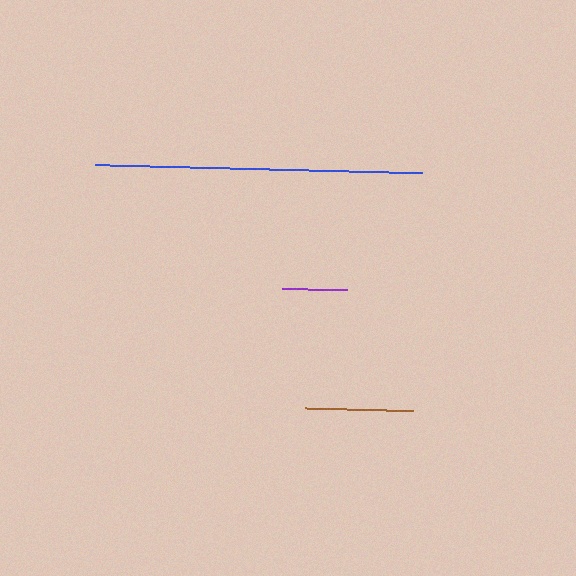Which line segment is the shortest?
The purple line is the shortest at approximately 65 pixels.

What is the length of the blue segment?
The blue segment is approximately 327 pixels long.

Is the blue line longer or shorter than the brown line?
The blue line is longer than the brown line.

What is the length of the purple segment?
The purple segment is approximately 65 pixels long.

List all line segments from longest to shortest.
From longest to shortest: blue, brown, purple.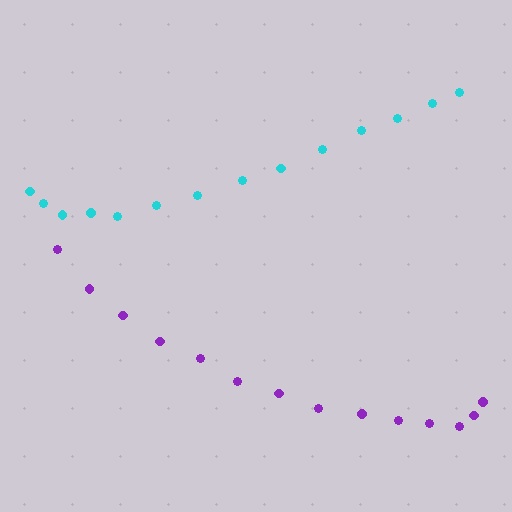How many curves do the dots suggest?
There are 2 distinct paths.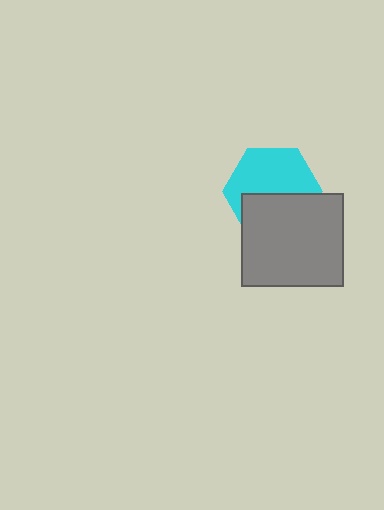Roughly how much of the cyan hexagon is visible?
About half of it is visible (roughly 57%).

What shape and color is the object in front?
The object in front is a gray rectangle.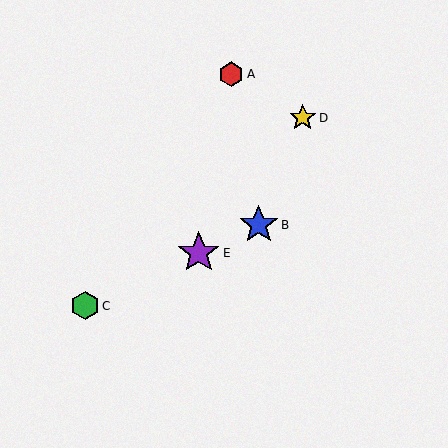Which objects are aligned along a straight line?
Objects B, C, E are aligned along a straight line.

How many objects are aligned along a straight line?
3 objects (B, C, E) are aligned along a straight line.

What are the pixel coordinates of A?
Object A is at (231, 74).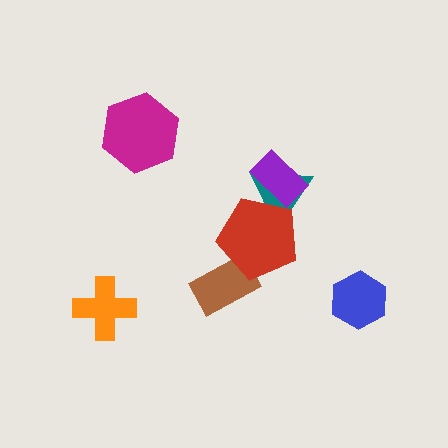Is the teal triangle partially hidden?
Yes, it is partially covered by another shape.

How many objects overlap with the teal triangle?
2 objects overlap with the teal triangle.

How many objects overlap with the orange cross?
0 objects overlap with the orange cross.